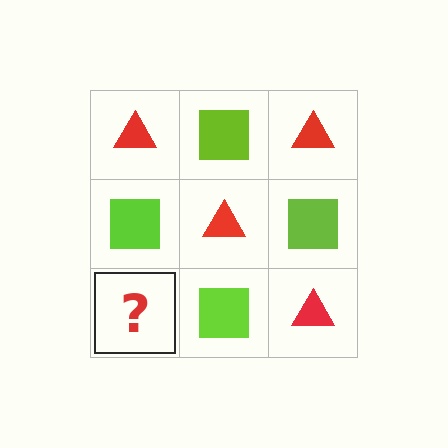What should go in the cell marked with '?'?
The missing cell should contain a red triangle.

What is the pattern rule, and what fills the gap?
The rule is that it alternates red triangle and lime square in a checkerboard pattern. The gap should be filled with a red triangle.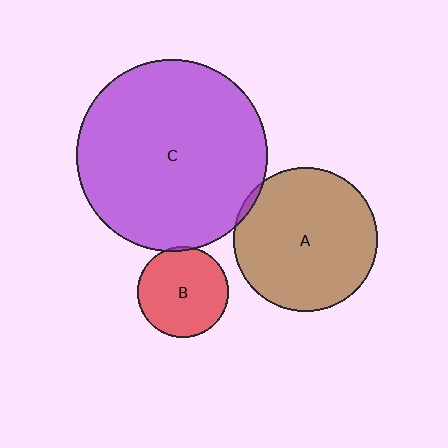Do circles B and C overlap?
Yes.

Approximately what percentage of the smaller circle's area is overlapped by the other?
Approximately 5%.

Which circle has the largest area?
Circle C (purple).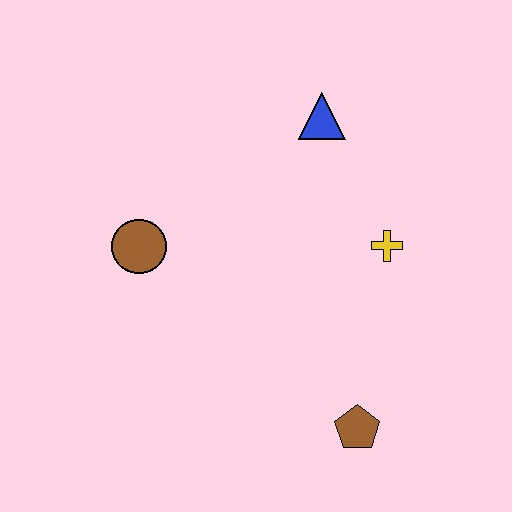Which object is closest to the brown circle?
The blue triangle is closest to the brown circle.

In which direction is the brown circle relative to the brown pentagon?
The brown circle is to the left of the brown pentagon.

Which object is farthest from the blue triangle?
The brown pentagon is farthest from the blue triangle.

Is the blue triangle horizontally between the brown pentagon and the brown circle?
Yes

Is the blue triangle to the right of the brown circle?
Yes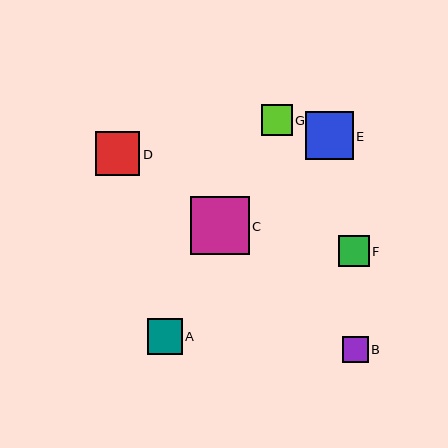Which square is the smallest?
Square B is the smallest with a size of approximately 26 pixels.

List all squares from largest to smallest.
From largest to smallest: C, E, D, A, G, F, B.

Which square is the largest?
Square C is the largest with a size of approximately 59 pixels.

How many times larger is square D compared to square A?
Square D is approximately 1.3 times the size of square A.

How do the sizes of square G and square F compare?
Square G and square F are approximately the same size.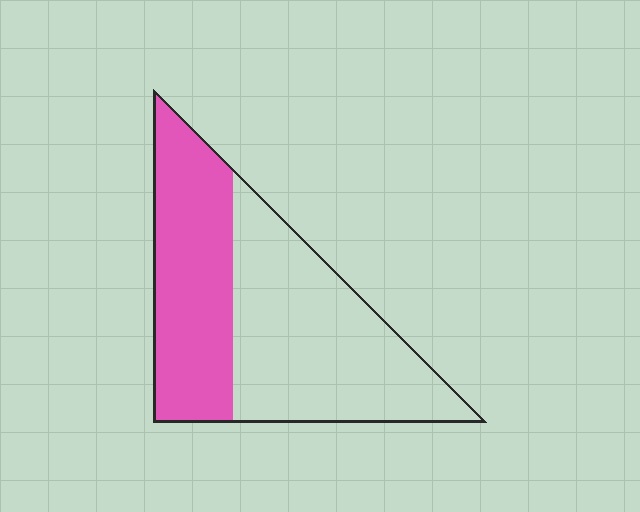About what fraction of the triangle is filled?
About two fifths (2/5).